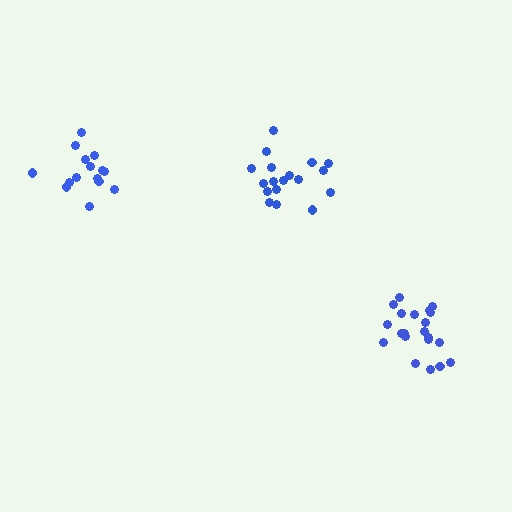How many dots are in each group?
Group 1: 18 dots, Group 2: 21 dots, Group 3: 15 dots (54 total).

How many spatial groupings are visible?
There are 3 spatial groupings.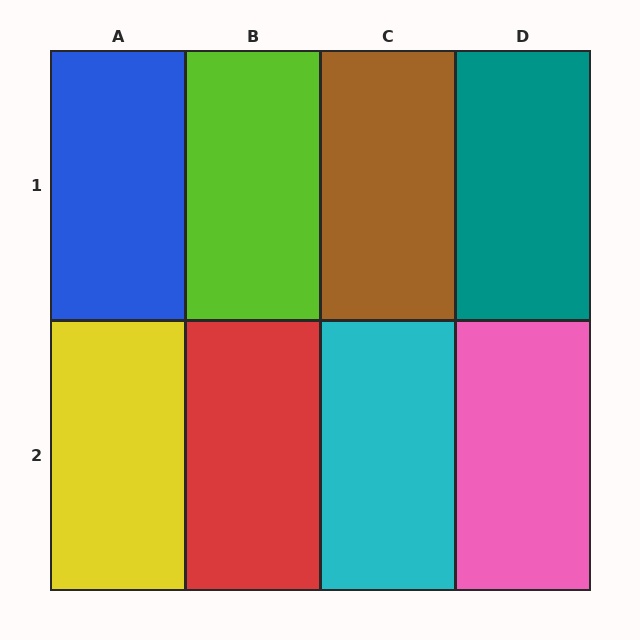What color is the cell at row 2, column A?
Yellow.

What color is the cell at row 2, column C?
Cyan.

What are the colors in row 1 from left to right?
Blue, lime, brown, teal.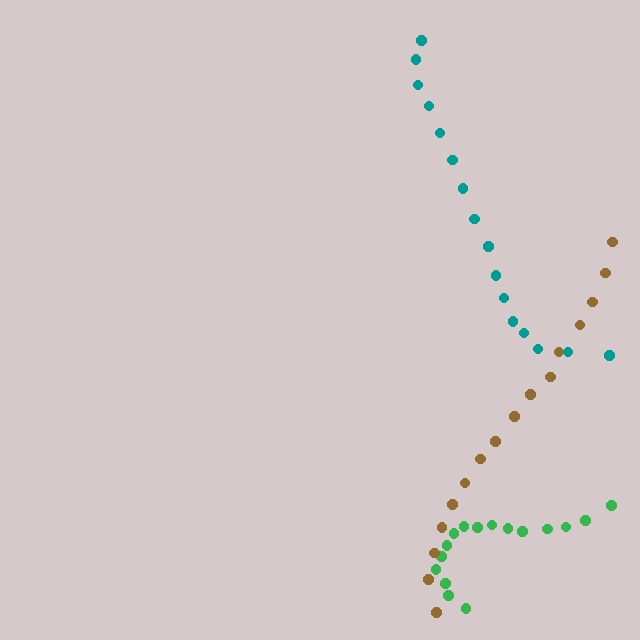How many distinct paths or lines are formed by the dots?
There are 3 distinct paths.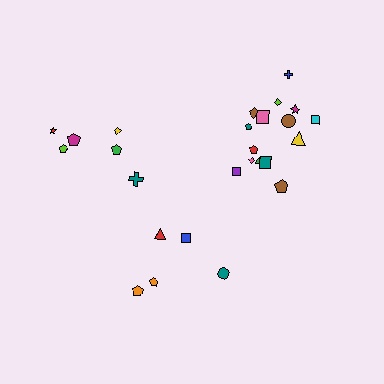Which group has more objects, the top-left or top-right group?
The top-right group.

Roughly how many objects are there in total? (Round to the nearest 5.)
Roughly 25 objects in total.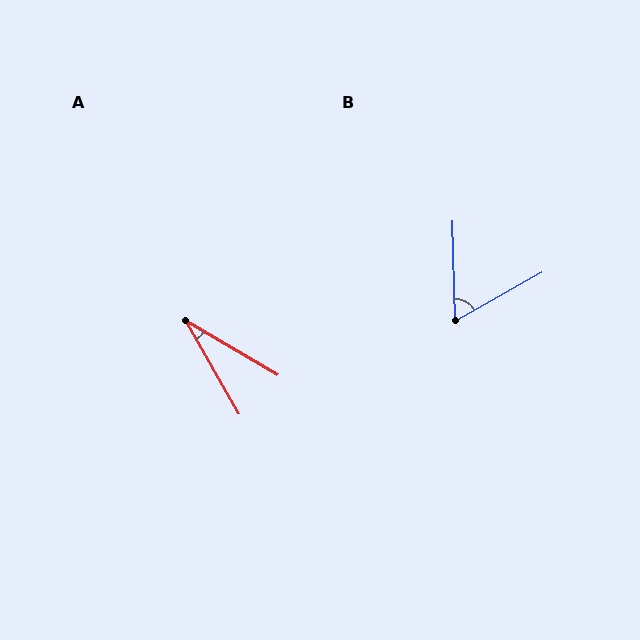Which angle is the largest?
B, at approximately 62 degrees.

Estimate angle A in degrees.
Approximately 30 degrees.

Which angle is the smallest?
A, at approximately 30 degrees.